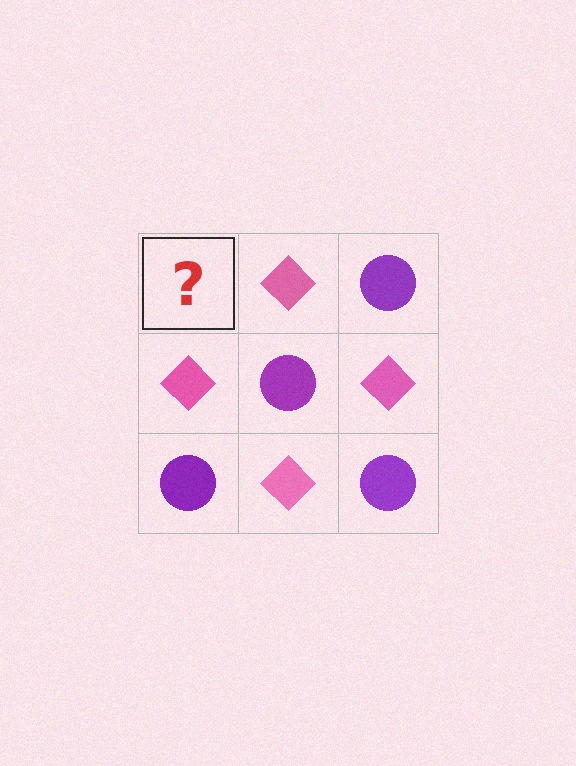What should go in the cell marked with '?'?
The missing cell should contain a purple circle.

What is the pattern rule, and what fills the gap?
The rule is that it alternates purple circle and pink diamond in a checkerboard pattern. The gap should be filled with a purple circle.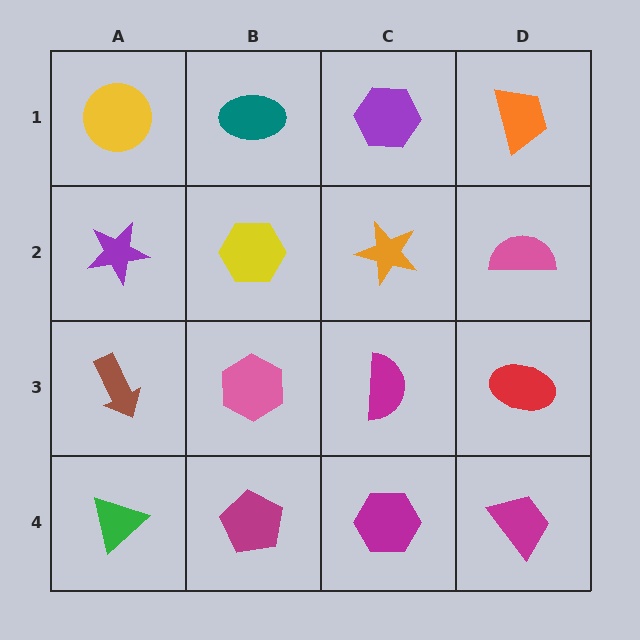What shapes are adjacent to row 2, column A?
A yellow circle (row 1, column A), a brown arrow (row 3, column A), a yellow hexagon (row 2, column B).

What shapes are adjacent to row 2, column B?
A teal ellipse (row 1, column B), a pink hexagon (row 3, column B), a purple star (row 2, column A), an orange star (row 2, column C).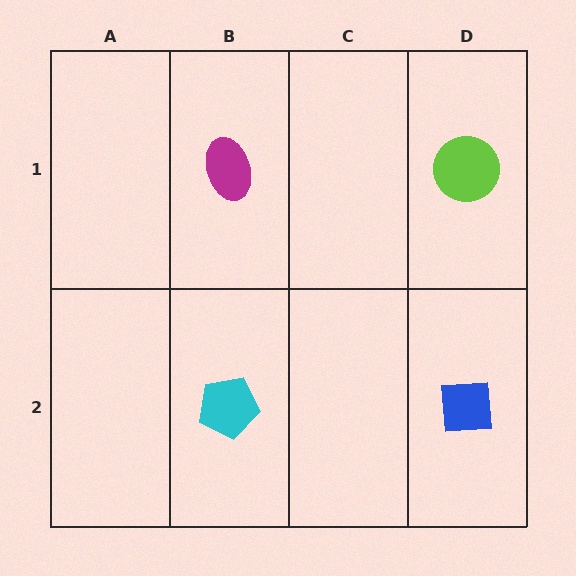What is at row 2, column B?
A cyan pentagon.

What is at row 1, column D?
A lime circle.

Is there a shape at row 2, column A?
No, that cell is empty.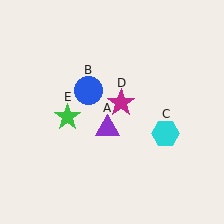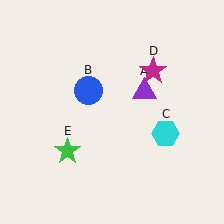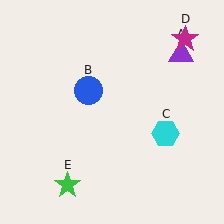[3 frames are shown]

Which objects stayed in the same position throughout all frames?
Blue circle (object B) and cyan hexagon (object C) remained stationary.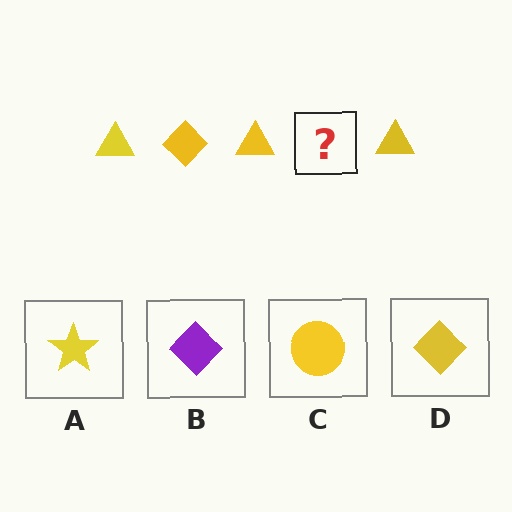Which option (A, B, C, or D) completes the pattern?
D.